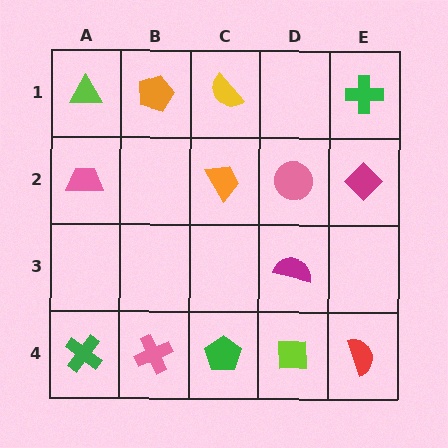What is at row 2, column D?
A pink circle.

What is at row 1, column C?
A yellow semicircle.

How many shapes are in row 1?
4 shapes.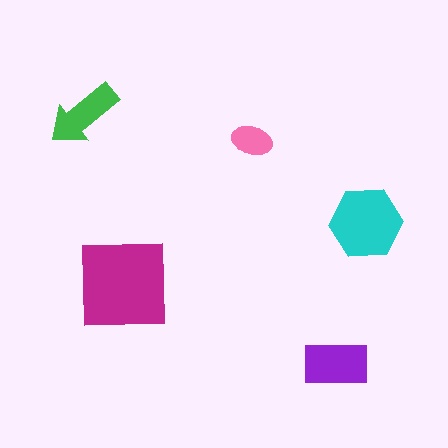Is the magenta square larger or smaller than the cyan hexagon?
Larger.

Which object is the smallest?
The pink ellipse.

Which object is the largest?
The magenta square.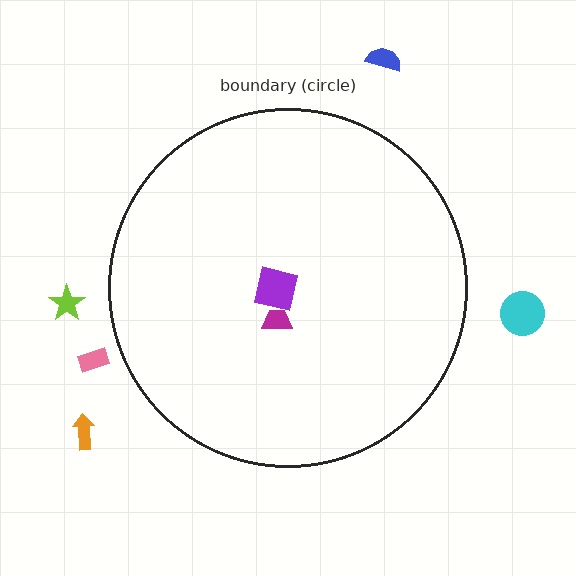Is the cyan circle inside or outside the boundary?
Outside.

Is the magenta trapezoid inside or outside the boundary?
Inside.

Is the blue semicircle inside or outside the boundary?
Outside.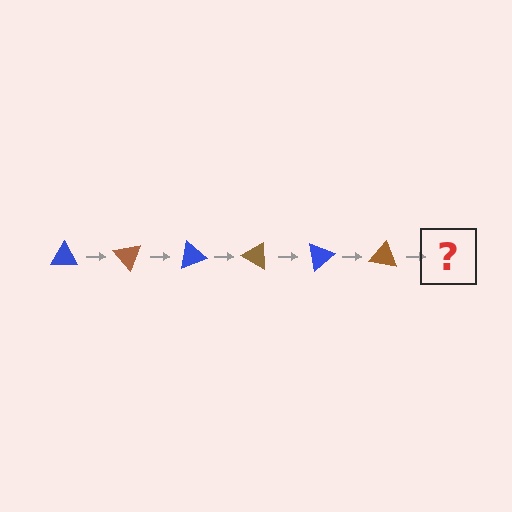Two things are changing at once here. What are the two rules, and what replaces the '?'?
The two rules are that it rotates 50 degrees each step and the color cycles through blue and brown. The '?' should be a blue triangle, rotated 300 degrees from the start.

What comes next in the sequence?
The next element should be a blue triangle, rotated 300 degrees from the start.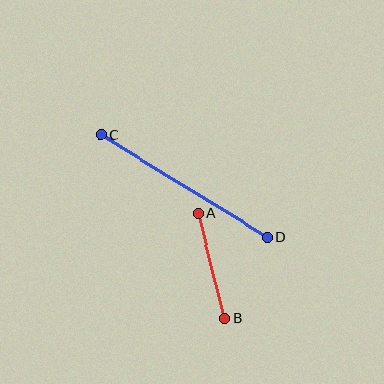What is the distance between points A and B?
The distance is approximately 109 pixels.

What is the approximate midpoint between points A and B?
The midpoint is at approximately (211, 266) pixels.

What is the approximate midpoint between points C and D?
The midpoint is at approximately (184, 186) pixels.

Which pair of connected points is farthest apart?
Points C and D are farthest apart.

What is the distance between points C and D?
The distance is approximately 195 pixels.